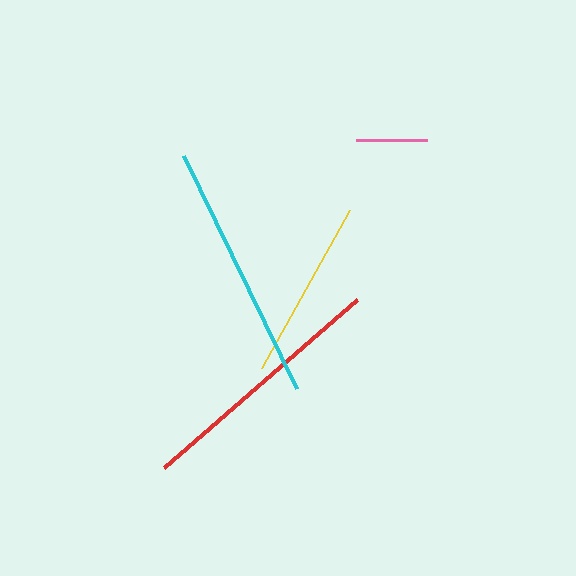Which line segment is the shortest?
The pink line is the shortest at approximately 71 pixels.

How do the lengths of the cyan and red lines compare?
The cyan and red lines are approximately the same length.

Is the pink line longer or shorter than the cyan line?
The cyan line is longer than the pink line.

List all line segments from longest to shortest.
From longest to shortest: cyan, red, yellow, pink.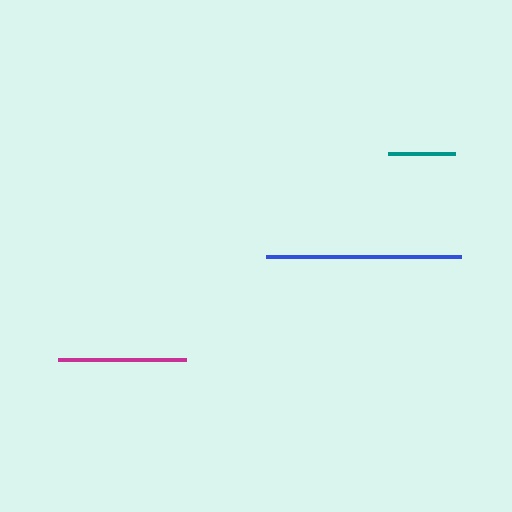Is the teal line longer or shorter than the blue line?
The blue line is longer than the teal line.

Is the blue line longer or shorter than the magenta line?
The blue line is longer than the magenta line.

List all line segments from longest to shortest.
From longest to shortest: blue, magenta, teal.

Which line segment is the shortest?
The teal line is the shortest at approximately 67 pixels.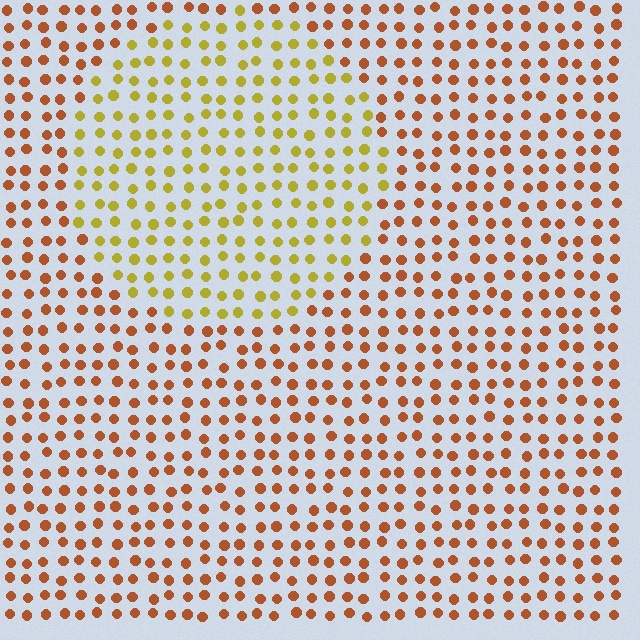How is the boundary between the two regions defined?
The boundary is defined purely by a slight shift in hue (about 40 degrees). Spacing, size, and orientation are identical on both sides.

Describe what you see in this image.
The image is filled with small brown elements in a uniform arrangement. A circle-shaped region is visible where the elements are tinted to a slightly different hue, forming a subtle color boundary.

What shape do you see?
I see a circle.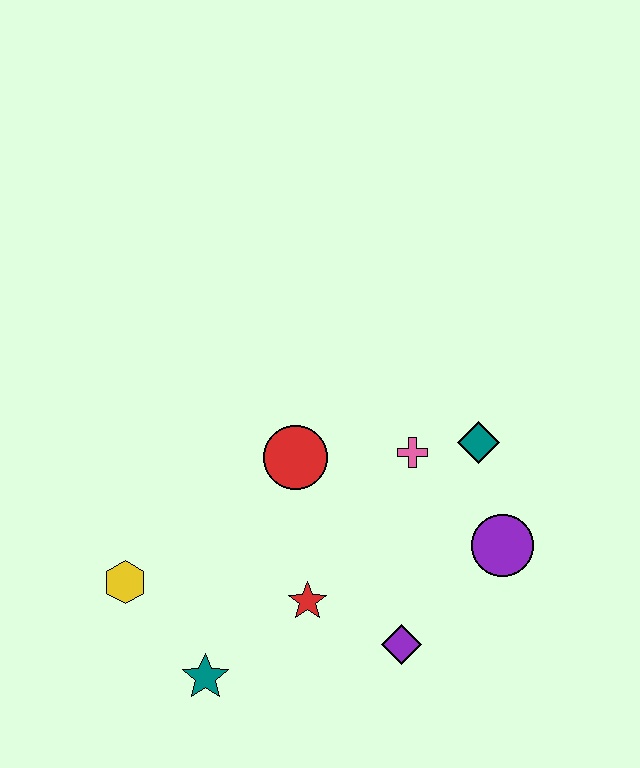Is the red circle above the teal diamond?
No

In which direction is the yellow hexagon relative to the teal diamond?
The yellow hexagon is to the left of the teal diamond.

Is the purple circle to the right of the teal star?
Yes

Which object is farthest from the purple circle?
The yellow hexagon is farthest from the purple circle.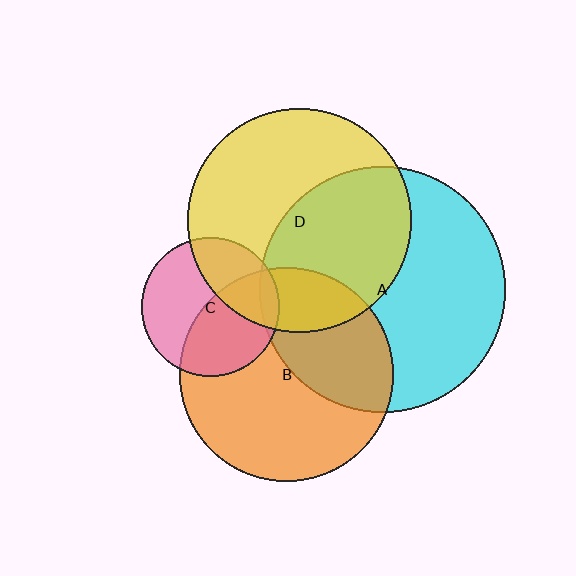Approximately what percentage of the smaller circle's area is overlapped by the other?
Approximately 40%.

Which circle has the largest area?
Circle A (cyan).